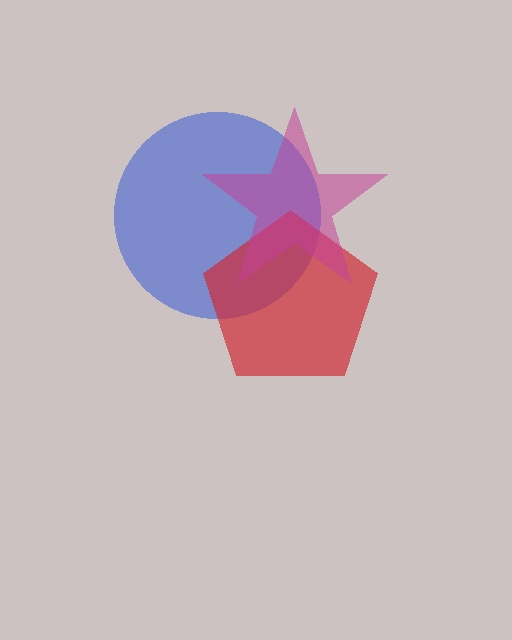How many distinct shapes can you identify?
There are 3 distinct shapes: a blue circle, a red pentagon, a magenta star.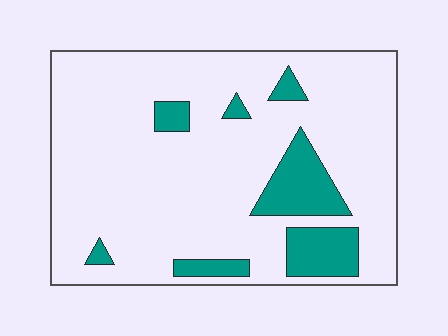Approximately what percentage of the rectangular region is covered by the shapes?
Approximately 15%.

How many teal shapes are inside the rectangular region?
7.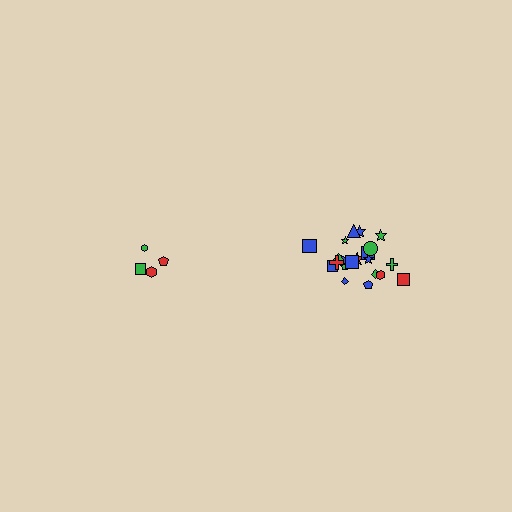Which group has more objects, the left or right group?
The right group.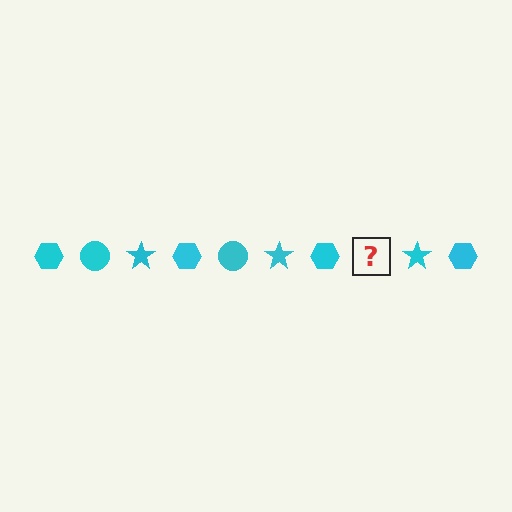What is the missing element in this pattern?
The missing element is a cyan circle.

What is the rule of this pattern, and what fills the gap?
The rule is that the pattern cycles through hexagon, circle, star shapes in cyan. The gap should be filled with a cyan circle.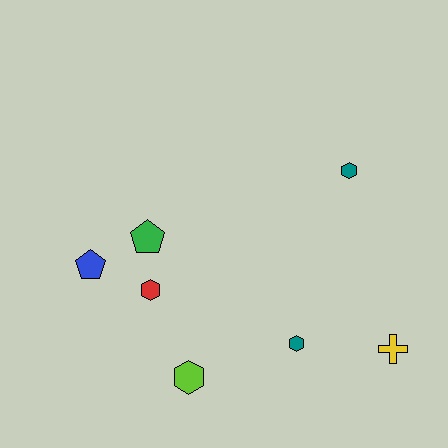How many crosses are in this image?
There is 1 cross.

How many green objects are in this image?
There is 1 green object.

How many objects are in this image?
There are 7 objects.